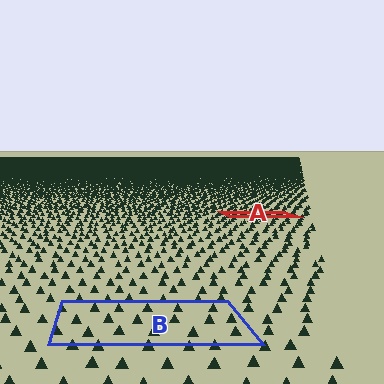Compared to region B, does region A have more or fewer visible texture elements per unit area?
Region A has more texture elements per unit area — they are packed more densely because it is farther away.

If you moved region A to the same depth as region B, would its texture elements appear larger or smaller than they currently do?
They would appear larger. At a closer depth, the same texture elements are projected at a bigger on-screen size.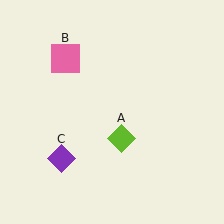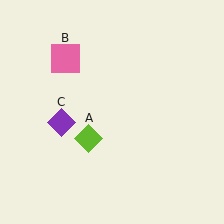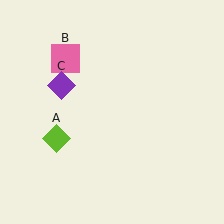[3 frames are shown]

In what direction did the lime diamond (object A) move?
The lime diamond (object A) moved left.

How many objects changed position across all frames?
2 objects changed position: lime diamond (object A), purple diamond (object C).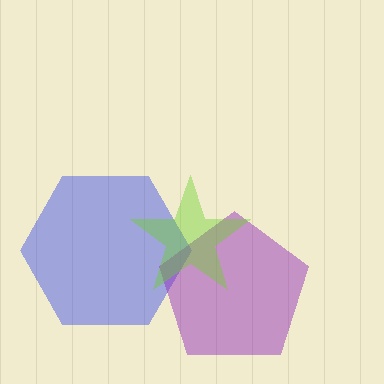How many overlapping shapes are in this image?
There are 3 overlapping shapes in the image.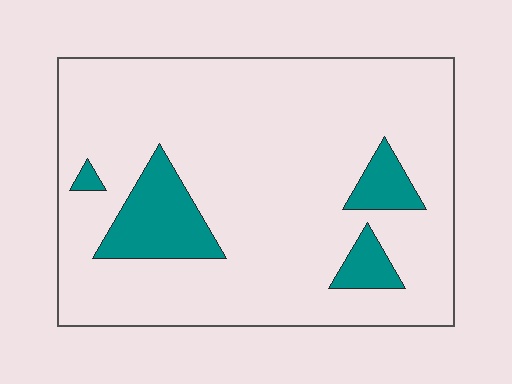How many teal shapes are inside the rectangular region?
4.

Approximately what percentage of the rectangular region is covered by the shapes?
Approximately 15%.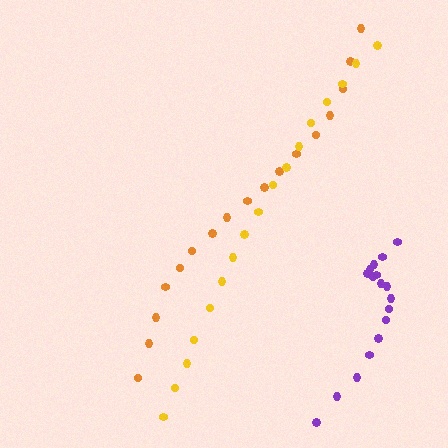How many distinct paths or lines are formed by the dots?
There are 3 distinct paths.